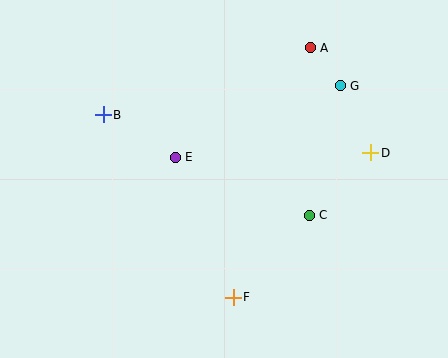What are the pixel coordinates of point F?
Point F is at (233, 297).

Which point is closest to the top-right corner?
Point G is closest to the top-right corner.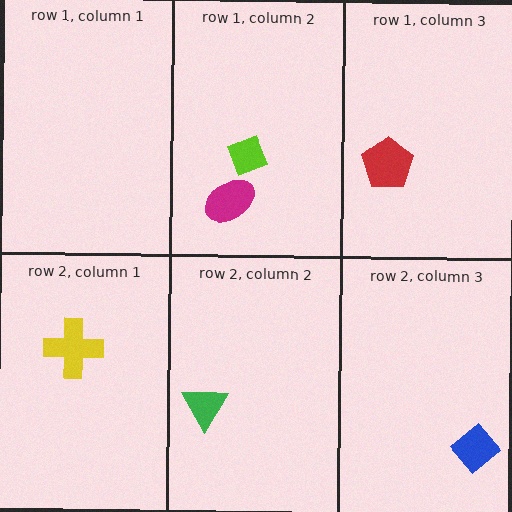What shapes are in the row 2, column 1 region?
The yellow cross.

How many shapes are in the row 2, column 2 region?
1.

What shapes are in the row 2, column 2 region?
The green triangle.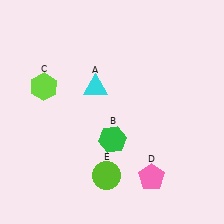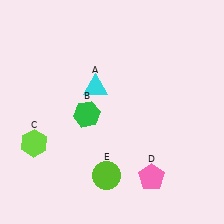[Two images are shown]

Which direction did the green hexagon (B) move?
The green hexagon (B) moved left.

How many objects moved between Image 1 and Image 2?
2 objects moved between the two images.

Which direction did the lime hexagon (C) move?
The lime hexagon (C) moved down.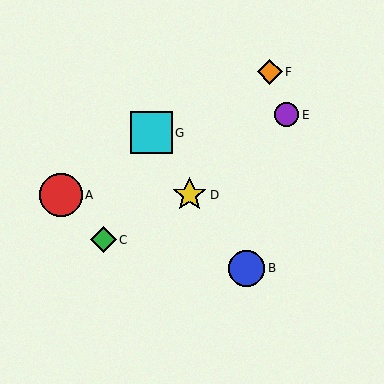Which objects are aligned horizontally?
Objects A, D are aligned horizontally.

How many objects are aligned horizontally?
2 objects (A, D) are aligned horizontally.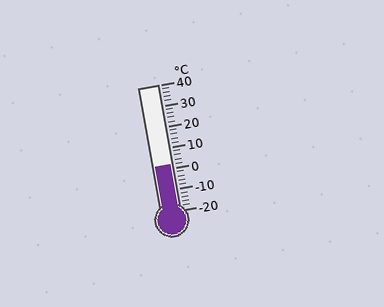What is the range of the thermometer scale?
The thermometer scale ranges from -20°C to 40°C.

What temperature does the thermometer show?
The thermometer shows approximately 2°C.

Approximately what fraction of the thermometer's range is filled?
The thermometer is filled to approximately 35% of its range.